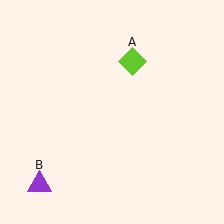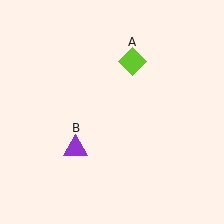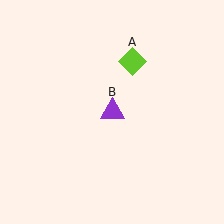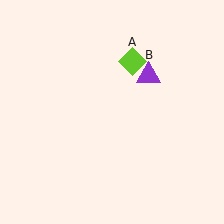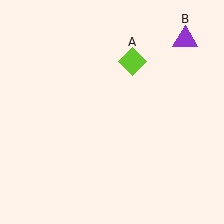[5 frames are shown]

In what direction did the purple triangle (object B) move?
The purple triangle (object B) moved up and to the right.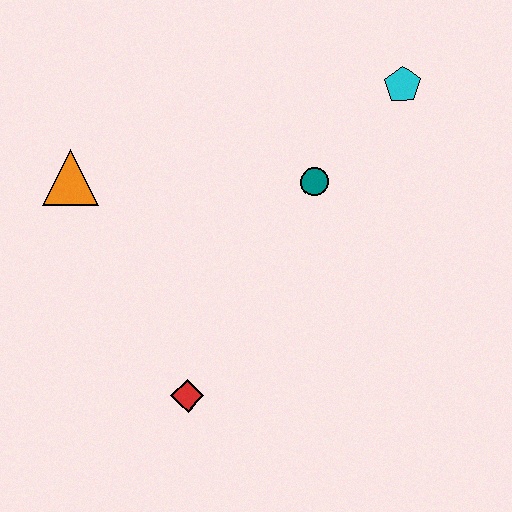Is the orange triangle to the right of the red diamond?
No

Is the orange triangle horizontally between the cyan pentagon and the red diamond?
No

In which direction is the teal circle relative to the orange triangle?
The teal circle is to the right of the orange triangle.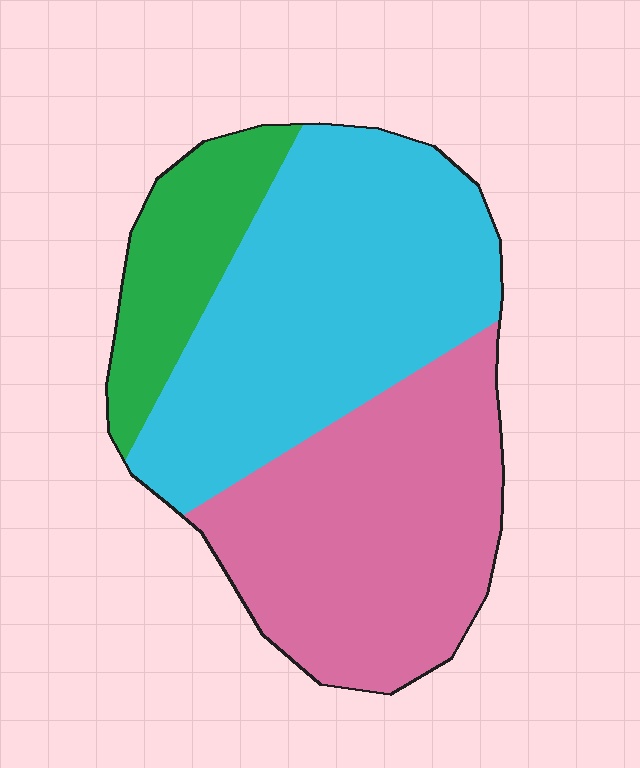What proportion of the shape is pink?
Pink covers 40% of the shape.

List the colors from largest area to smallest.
From largest to smallest: cyan, pink, green.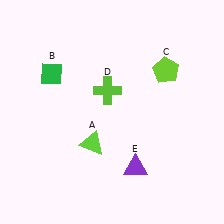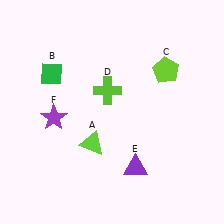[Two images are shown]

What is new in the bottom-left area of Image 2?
A purple star (F) was added in the bottom-left area of Image 2.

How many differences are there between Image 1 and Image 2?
There is 1 difference between the two images.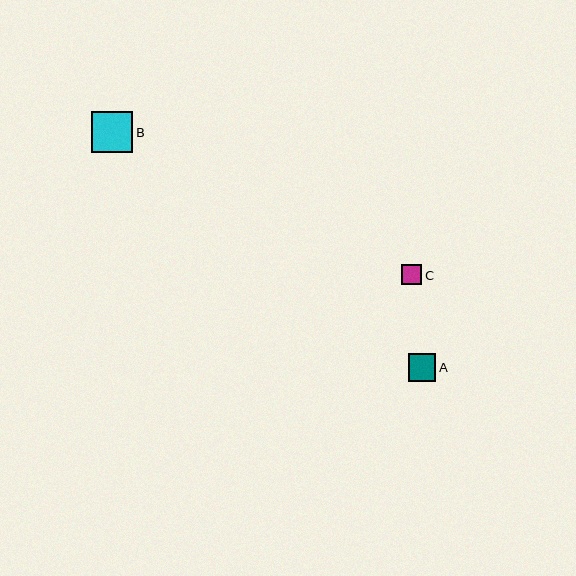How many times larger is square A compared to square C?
Square A is approximately 1.4 times the size of square C.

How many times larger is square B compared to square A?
Square B is approximately 1.5 times the size of square A.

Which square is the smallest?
Square C is the smallest with a size of approximately 20 pixels.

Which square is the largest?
Square B is the largest with a size of approximately 42 pixels.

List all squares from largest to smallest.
From largest to smallest: B, A, C.